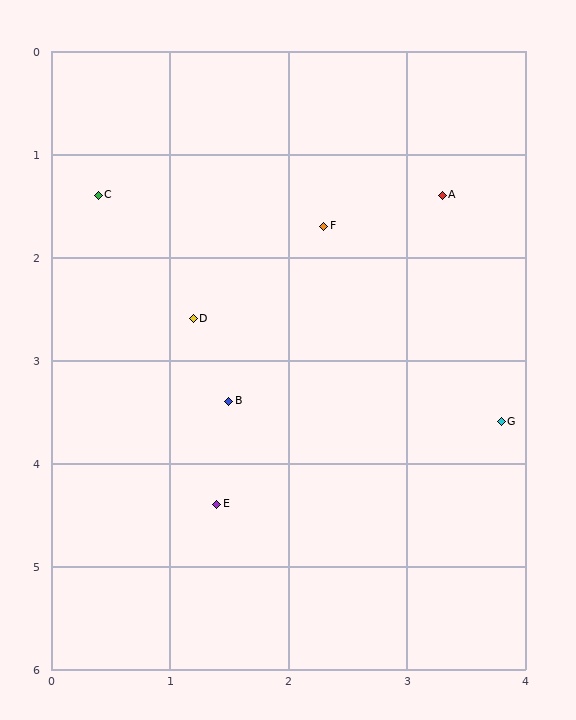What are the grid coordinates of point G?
Point G is at approximately (3.8, 3.6).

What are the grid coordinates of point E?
Point E is at approximately (1.4, 4.4).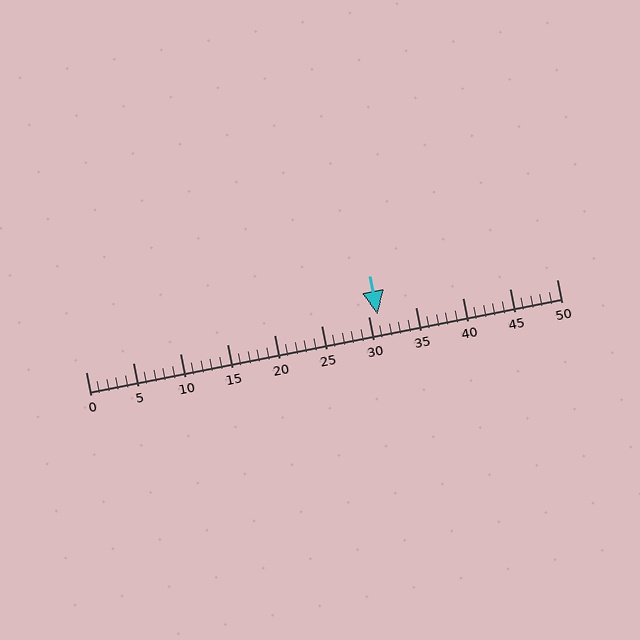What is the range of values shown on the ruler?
The ruler shows values from 0 to 50.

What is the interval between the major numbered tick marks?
The major tick marks are spaced 5 units apart.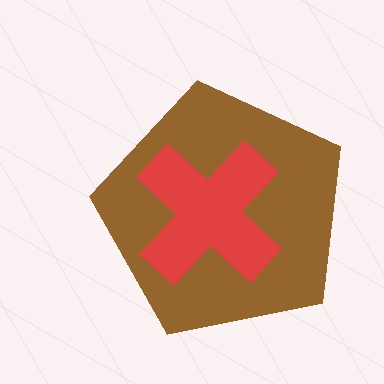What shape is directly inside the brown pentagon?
The red cross.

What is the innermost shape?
The red cross.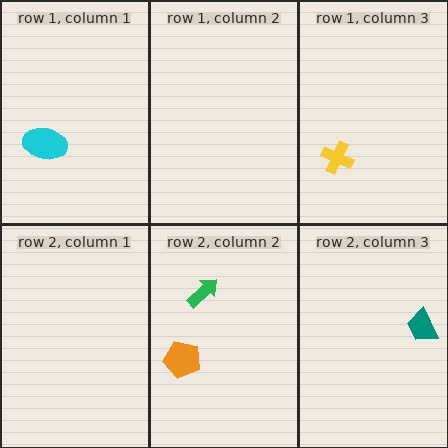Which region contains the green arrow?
The row 2, column 2 region.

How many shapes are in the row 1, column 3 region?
1.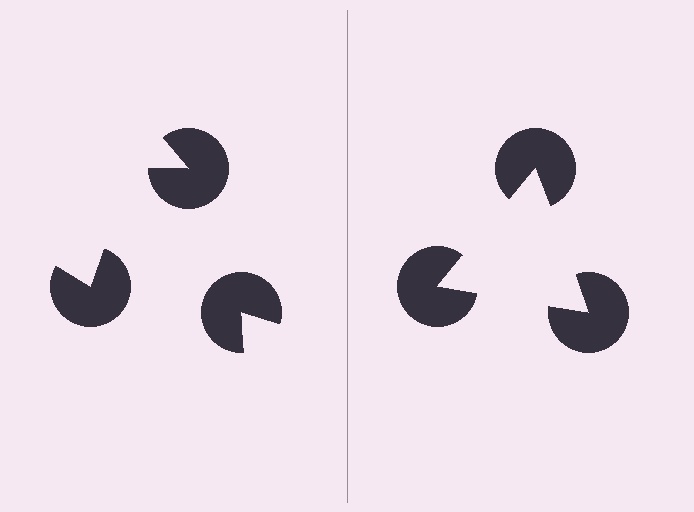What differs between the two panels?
The pac-man discs are positioned identically on both sides; only the wedge orientations differ. On the right they align to a triangle; on the left they are misaligned.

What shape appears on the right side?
An illusory triangle.